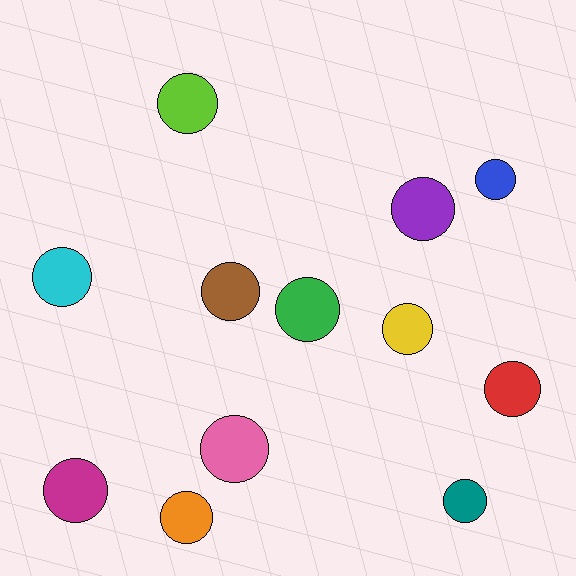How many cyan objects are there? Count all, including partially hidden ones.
There is 1 cyan object.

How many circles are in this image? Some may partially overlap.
There are 12 circles.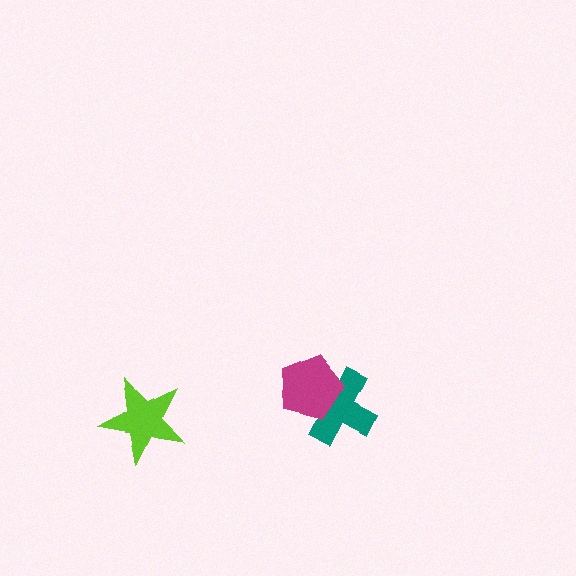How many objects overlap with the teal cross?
1 object overlaps with the teal cross.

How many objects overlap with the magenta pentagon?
1 object overlaps with the magenta pentagon.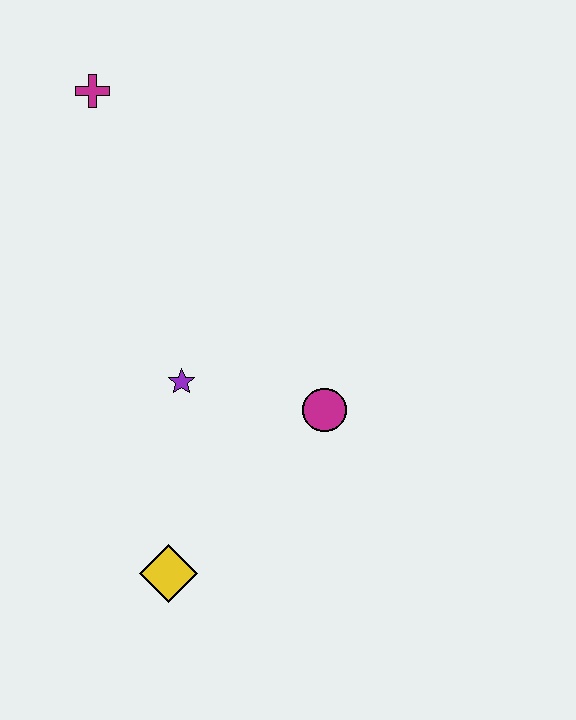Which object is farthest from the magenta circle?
The magenta cross is farthest from the magenta circle.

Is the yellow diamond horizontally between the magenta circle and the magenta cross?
Yes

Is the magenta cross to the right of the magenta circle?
No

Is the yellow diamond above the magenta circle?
No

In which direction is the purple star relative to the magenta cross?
The purple star is below the magenta cross.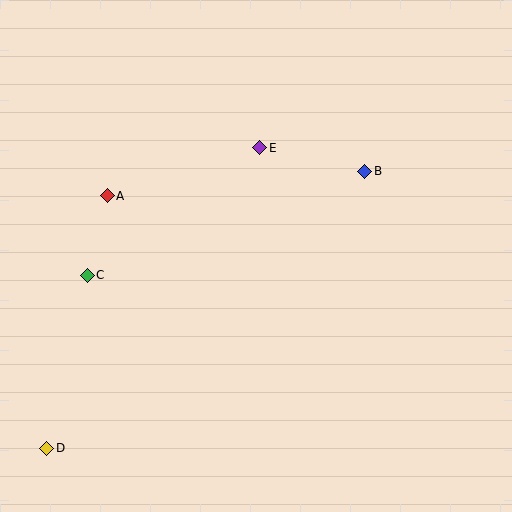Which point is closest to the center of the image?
Point E at (260, 148) is closest to the center.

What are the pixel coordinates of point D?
Point D is at (47, 448).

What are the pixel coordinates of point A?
Point A is at (107, 196).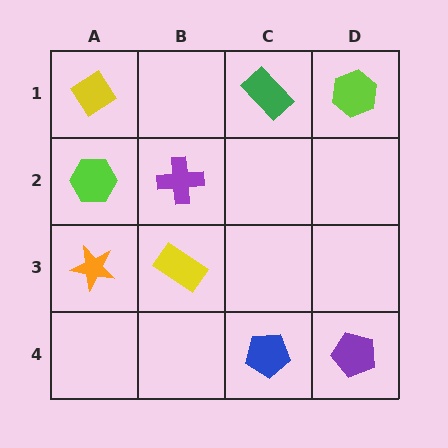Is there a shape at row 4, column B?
No, that cell is empty.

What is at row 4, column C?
A blue pentagon.